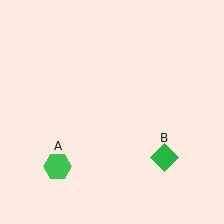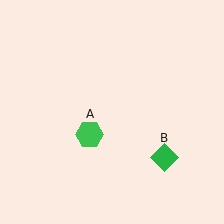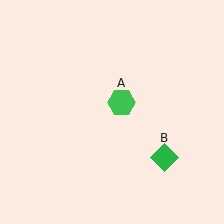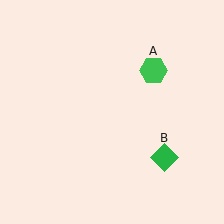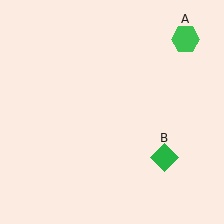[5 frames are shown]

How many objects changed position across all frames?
1 object changed position: green hexagon (object A).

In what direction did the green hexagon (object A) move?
The green hexagon (object A) moved up and to the right.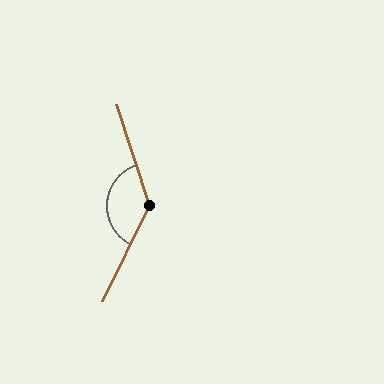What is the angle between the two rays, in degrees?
Approximately 136 degrees.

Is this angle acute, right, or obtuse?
It is obtuse.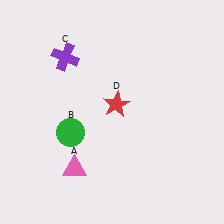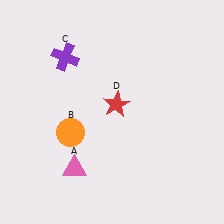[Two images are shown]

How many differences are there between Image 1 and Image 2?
There is 1 difference between the two images.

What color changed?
The circle (B) changed from green in Image 1 to orange in Image 2.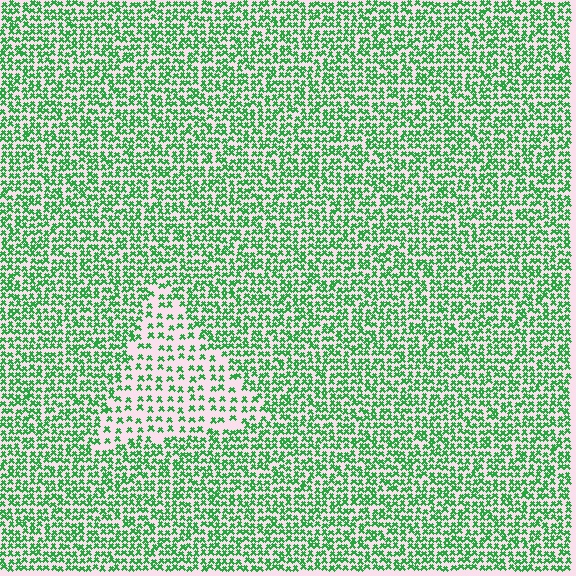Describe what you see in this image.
The image contains small green elements arranged at two different densities. A triangle-shaped region is visible where the elements are less densely packed than the surrounding area.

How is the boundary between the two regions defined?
The boundary is defined by a change in element density (approximately 2.1x ratio). All elements are the same color, size, and shape.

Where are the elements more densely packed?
The elements are more densely packed outside the triangle boundary.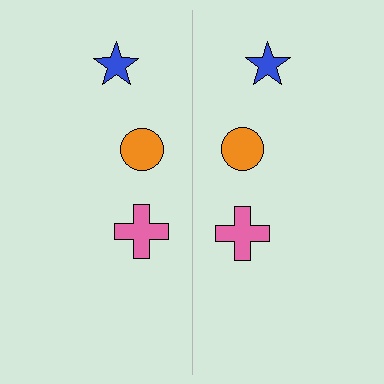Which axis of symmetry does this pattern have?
The pattern has a vertical axis of symmetry running through the center of the image.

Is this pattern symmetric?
Yes, this pattern has bilateral (reflection) symmetry.